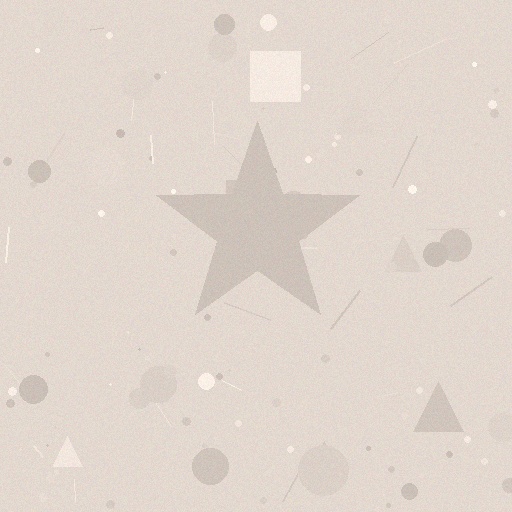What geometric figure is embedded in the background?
A star is embedded in the background.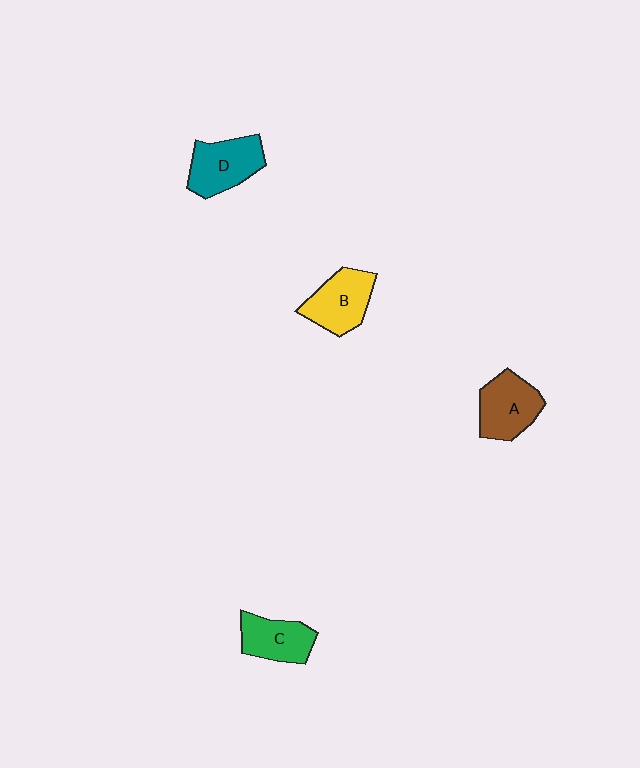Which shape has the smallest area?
Shape C (green).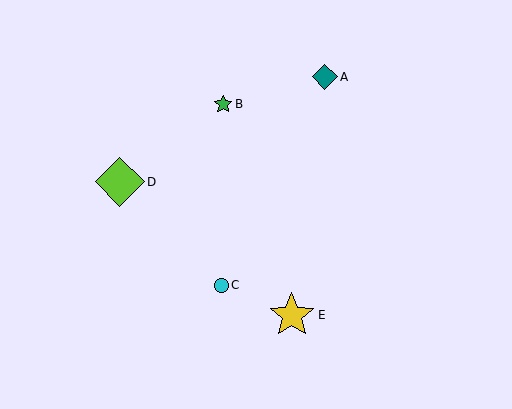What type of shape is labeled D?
Shape D is a lime diamond.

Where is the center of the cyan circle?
The center of the cyan circle is at (221, 285).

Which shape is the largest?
The lime diamond (labeled D) is the largest.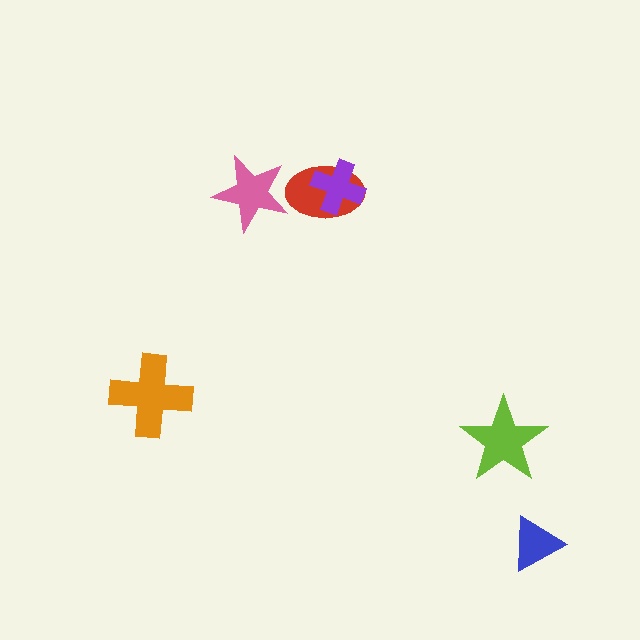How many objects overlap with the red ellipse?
1 object overlaps with the red ellipse.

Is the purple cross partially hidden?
No, no other shape covers it.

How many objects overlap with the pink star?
0 objects overlap with the pink star.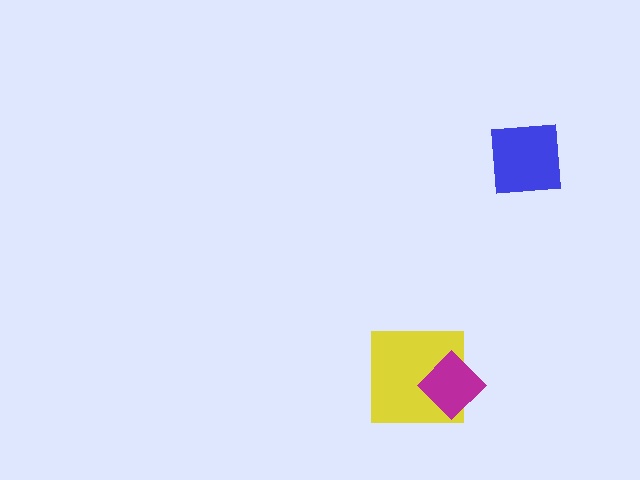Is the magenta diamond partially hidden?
No, no other shape covers it.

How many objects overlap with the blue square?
0 objects overlap with the blue square.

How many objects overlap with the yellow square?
1 object overlaps with the yellow square.